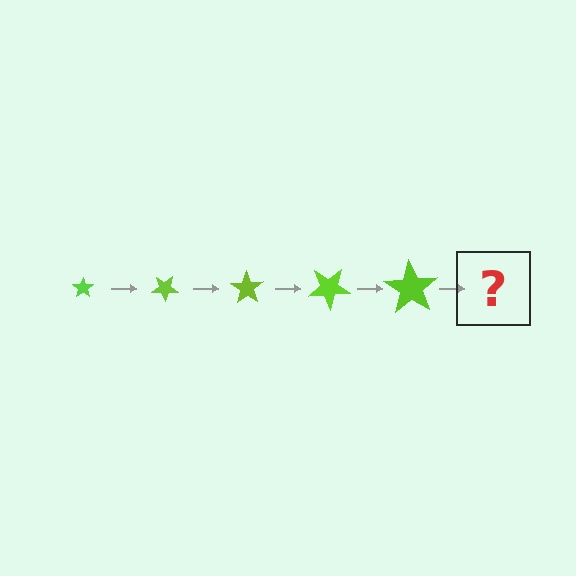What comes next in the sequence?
The next element should be a star, larger than the previous one and rotated 175 degrees from the start.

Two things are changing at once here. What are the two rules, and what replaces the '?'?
The two rules are that the star grows larger each step and it rotates 35 degrees each step. The '?' should be a star, larger than the previous one and rotated 175 degrees from the start.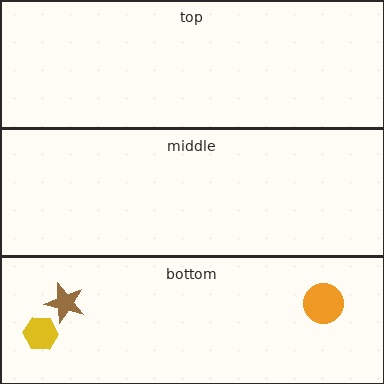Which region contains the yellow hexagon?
The bottom region.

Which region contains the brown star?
The bottom region.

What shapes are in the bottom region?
The orange circle, the brown star, the yellow hexagon.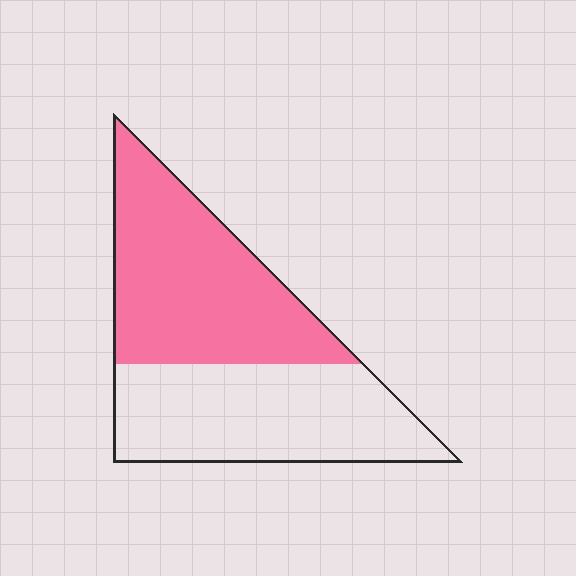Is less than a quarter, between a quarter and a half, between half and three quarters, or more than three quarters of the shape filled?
Between half and three quarters.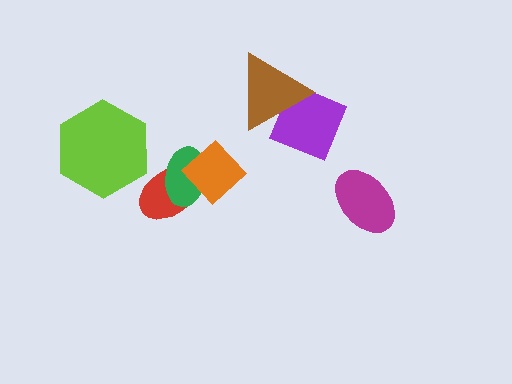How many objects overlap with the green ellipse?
2 objects overlap with the green ellipse.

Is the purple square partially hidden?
Yes, it is partially covered by another shape.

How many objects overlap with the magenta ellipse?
0 objects overlap with the magenta ellipse.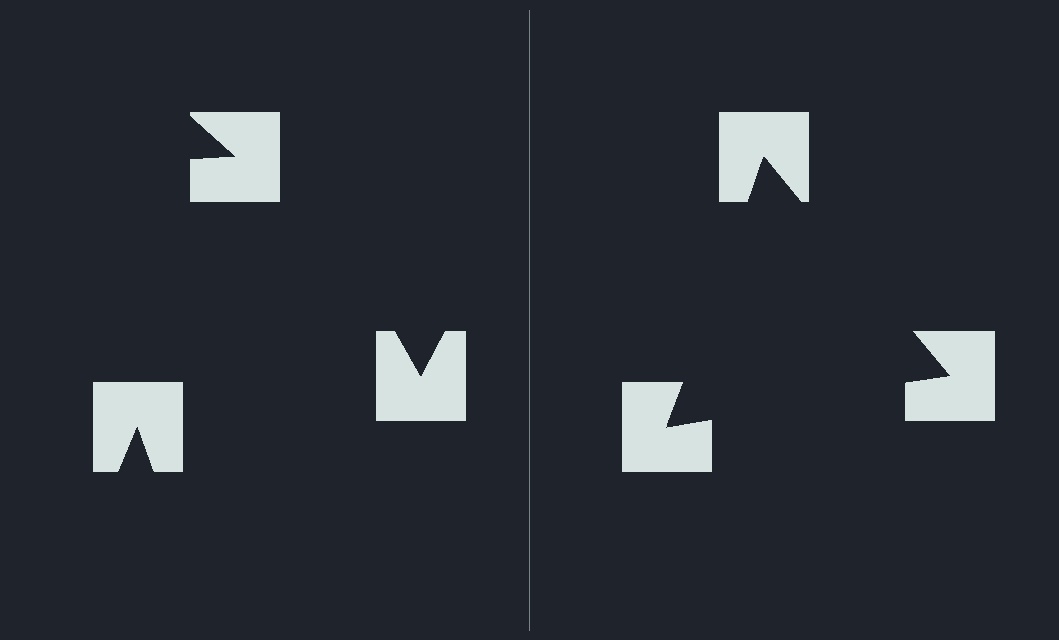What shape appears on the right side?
An illusory triangle.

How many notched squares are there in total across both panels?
6 — 3 on each side.